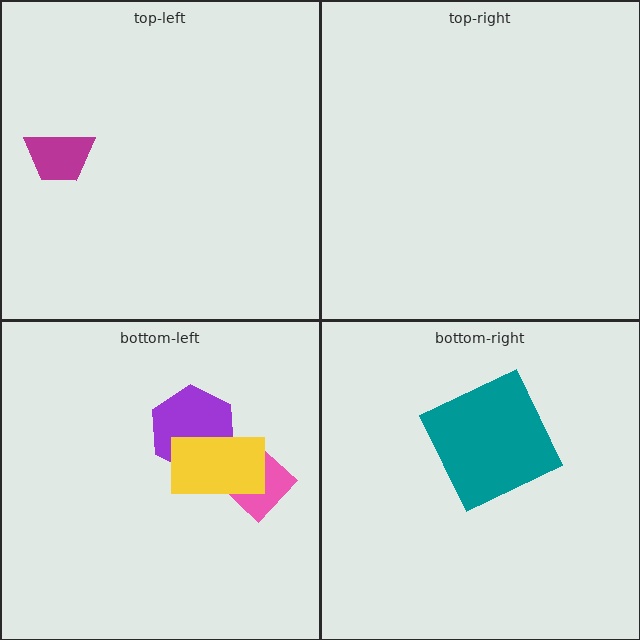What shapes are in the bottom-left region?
The purple hexagon, the pink diamond, the yellow rectangle.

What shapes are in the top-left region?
The magenta trapezoid.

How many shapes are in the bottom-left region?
3.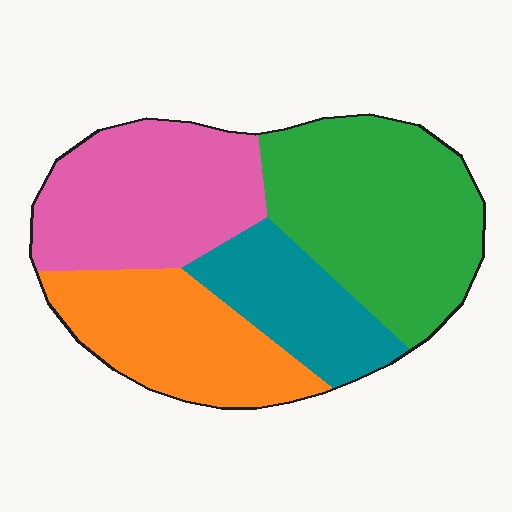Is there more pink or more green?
Green.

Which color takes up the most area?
Green, at roughly 35%.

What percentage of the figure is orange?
Orange covers 23% of the figure.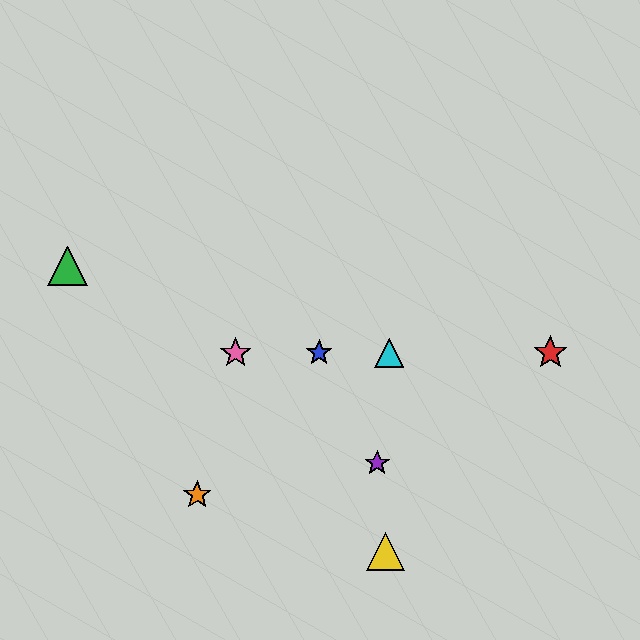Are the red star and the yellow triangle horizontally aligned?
No, the red star is at y≈353 and the yellow triangle is at y≈551.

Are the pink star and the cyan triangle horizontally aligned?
Yes, both are at y≈353.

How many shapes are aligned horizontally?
4 shapes (the red star, the blue star, the cyan triangle, the pink star) are aligned horizontally.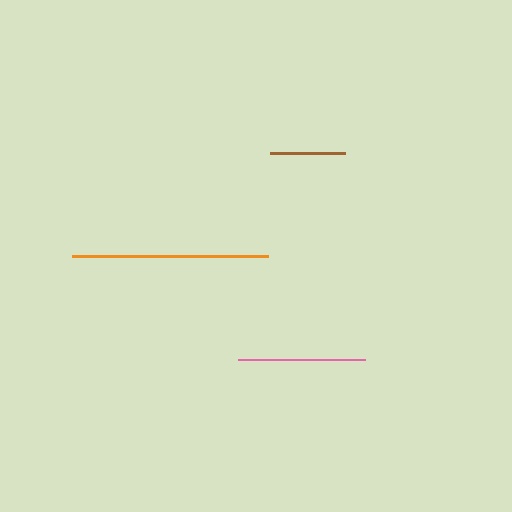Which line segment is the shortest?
The brown line is the shortest at approximately 75 pixels.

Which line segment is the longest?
The orange line is the longest at approximately 197 pixels.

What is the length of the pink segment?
The pink segment is approximately 126 pixels long.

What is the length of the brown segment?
The brown segment is approximately 75 pixels long.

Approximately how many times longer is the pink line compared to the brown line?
The pink line is approximately 1.7 times the length of the brown line.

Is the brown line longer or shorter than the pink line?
The pink line is longer than the brown line.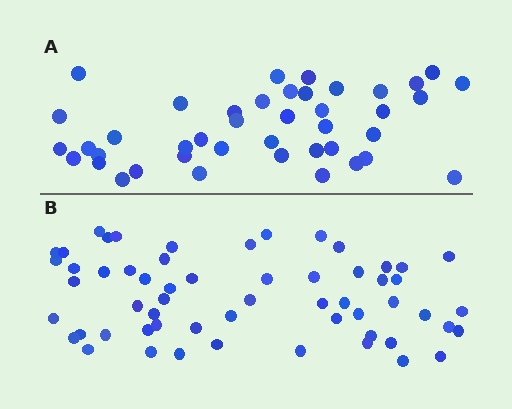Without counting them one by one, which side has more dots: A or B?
Region B (the bottom region) has more dots.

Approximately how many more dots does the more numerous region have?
Region B has approximately 15 more dots than region A.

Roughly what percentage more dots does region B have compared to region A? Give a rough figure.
About 40% more.